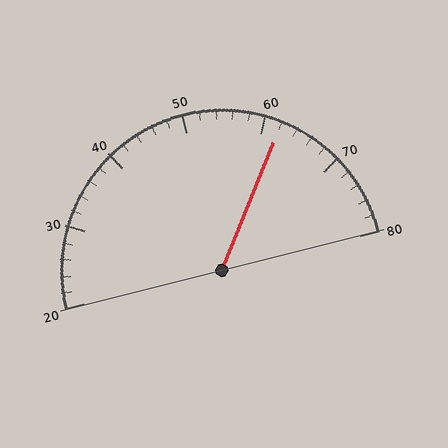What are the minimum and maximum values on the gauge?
The gauge ranges from 20 to 80.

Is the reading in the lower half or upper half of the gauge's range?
The reading is in the upper half of the range (20 to 80).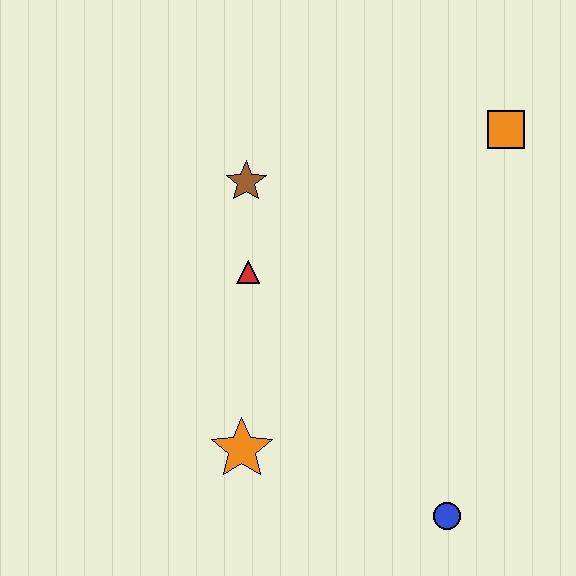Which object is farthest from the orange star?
The orange square is farthest from the orange star.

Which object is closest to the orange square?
The brown star is closest to the orange square.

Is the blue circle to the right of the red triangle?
Yes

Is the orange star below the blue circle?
No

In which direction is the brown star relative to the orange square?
The brown star is to the left of the orange square.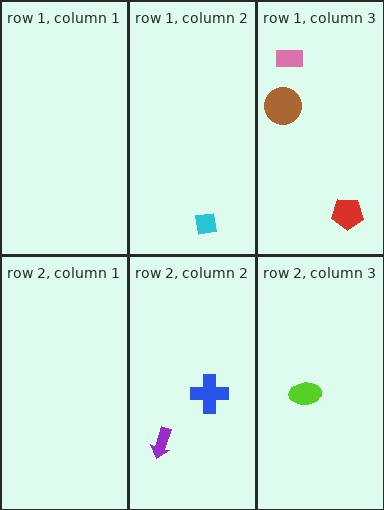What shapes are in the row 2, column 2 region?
The purple arrow, the blue cross.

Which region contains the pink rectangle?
The row 1, column 3 region.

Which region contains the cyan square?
The row 1, column 2 region.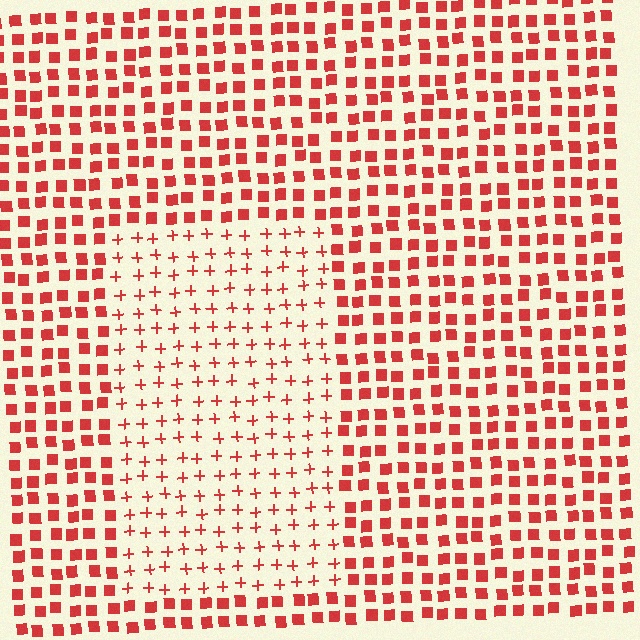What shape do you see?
I see a rectangle.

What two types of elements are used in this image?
The image uses plus signs inside the rectangle region and squares outside it.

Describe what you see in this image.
The image is filled with small red elements arranged in a uniform grid. A rectangle-shaped region contains plus signs, while the surrounding area contains squares. The boundary is defined purely by the change in element shape.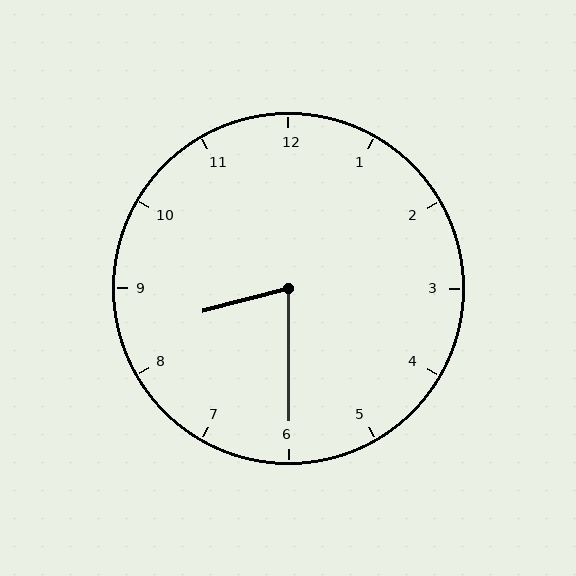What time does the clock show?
8:30.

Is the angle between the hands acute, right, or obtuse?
It is acute.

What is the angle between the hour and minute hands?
Approximately 75 degrees.